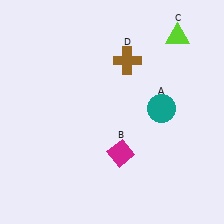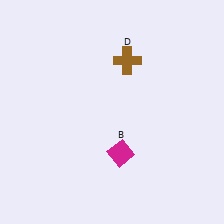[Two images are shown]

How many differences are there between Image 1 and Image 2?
There are 2 differences between the two images.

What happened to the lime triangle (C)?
The lime triangle (C) was removed in Image 2. It was in the top-right area of Image 1.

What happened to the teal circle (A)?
The teal circle (A) was removed in Image 2. It was in the top-right area of Image 1.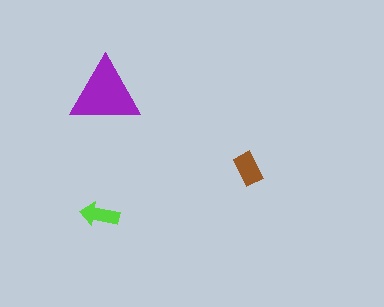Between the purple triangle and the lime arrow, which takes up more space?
The purple triangle.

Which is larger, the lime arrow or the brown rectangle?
The brown rectangle.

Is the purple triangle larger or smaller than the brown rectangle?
Larger.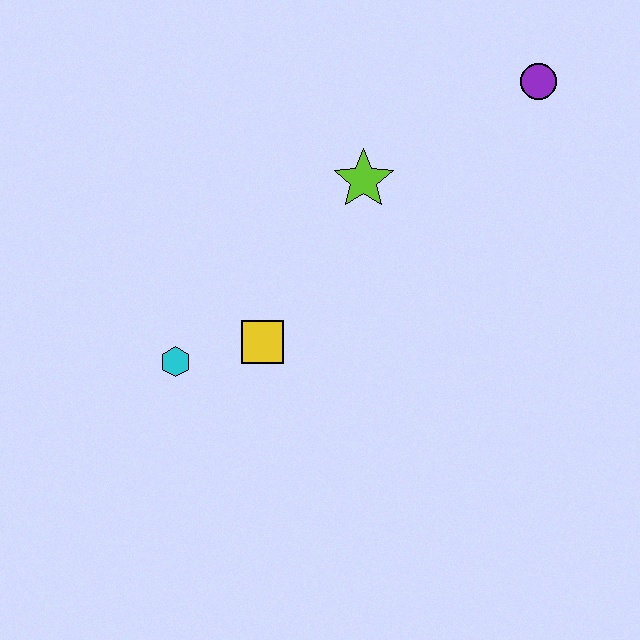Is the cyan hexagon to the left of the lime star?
Yes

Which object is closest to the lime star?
The yellow square is closest to the lime star.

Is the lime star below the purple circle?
Yes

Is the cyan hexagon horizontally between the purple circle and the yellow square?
No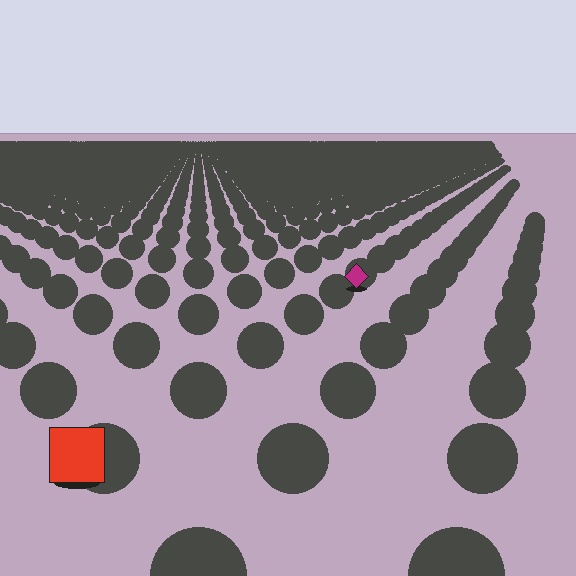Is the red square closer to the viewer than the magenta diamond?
Yes. The red square is closer — you can tell from the texture gradient: the ground texture is coarser near it.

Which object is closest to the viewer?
The red square is closest. The texture marks near it are larger and more spread out.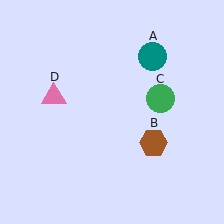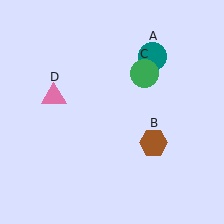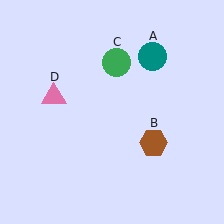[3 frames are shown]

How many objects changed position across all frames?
1 object changed position: green circle (object C).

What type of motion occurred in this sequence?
The green circle (object C) rotated counterclockwise around the center of the scene.